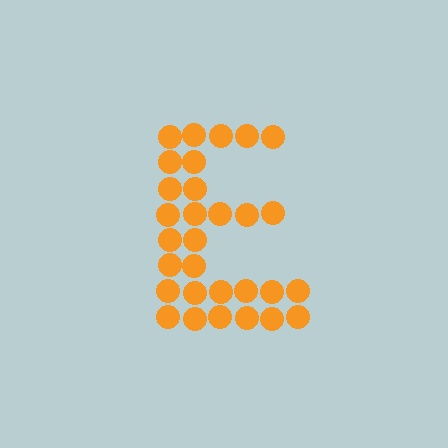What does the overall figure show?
The overall figure shows the letter E.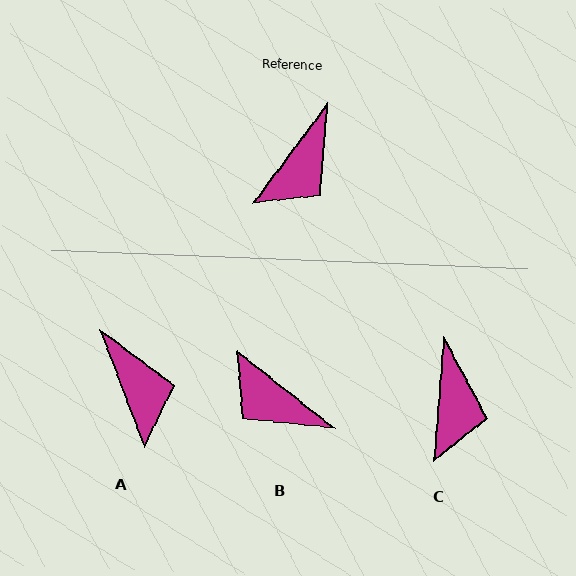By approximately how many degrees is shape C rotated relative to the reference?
Approximately 32 degrees counter-clockwise.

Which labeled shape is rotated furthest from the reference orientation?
B, about 92 degrees away.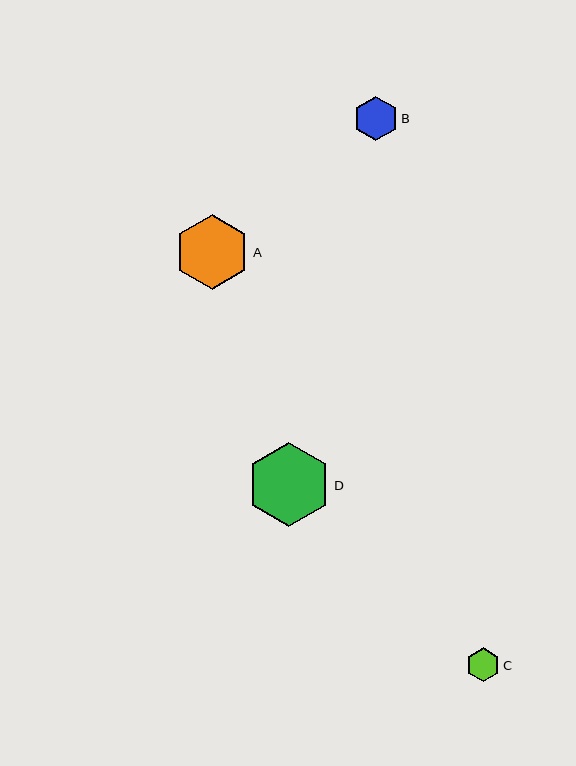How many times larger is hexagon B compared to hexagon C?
Hexagon B is approximately 1.3 times the size of hexagon C.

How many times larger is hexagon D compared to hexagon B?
Hexagon D is approximately 1.9 times the size of hexagon B.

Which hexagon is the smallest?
Hexagon C is the smallest with a size of approximately 34 pixels.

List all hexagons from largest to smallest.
From largest to smallest: D, A, B, C.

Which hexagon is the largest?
Hexagon D is the largest with a size of approximately 84 pixels.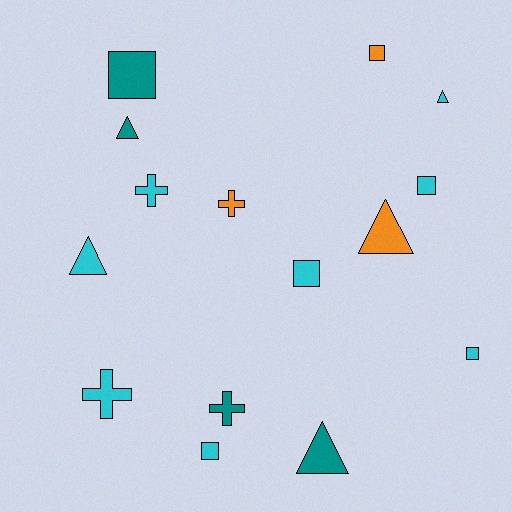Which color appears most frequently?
Cyan, with 8 objects.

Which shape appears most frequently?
Square, with 6 objects.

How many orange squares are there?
There is 1 orange square.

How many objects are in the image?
There are 15 objects.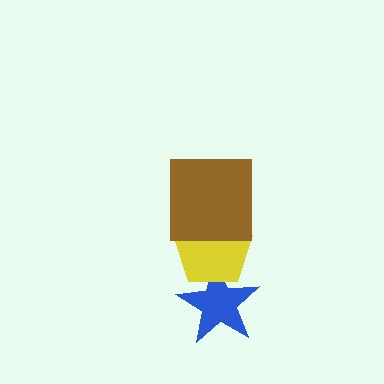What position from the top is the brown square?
The brown square is 1st from the top.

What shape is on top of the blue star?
The yellow pentagon is on top of the blue star.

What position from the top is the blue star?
The blue star is 3rd from the top.